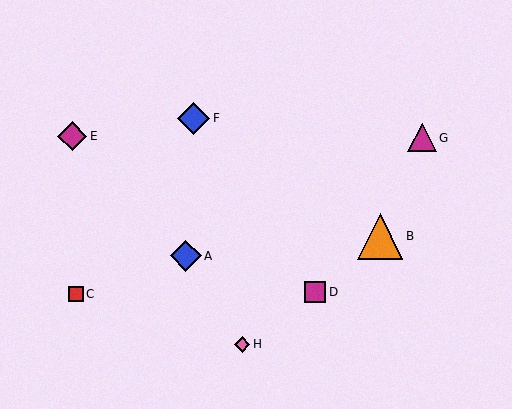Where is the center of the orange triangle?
The center of the orange triangle is at (380, 236).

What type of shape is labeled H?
Shape H is a pink diamond.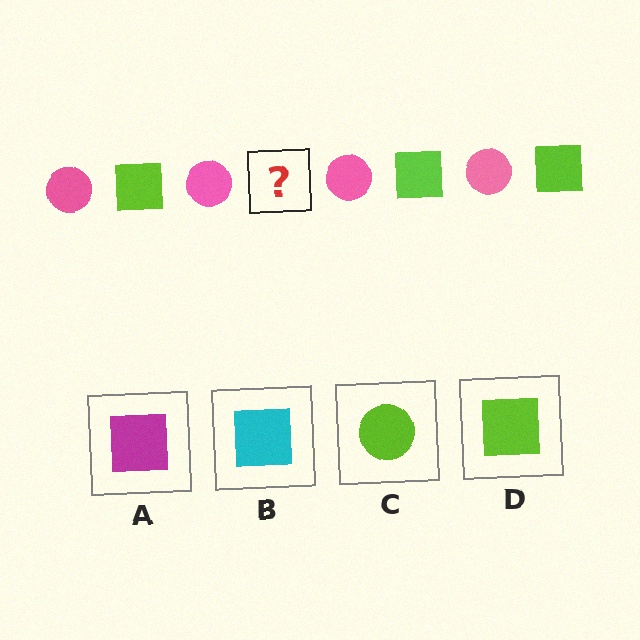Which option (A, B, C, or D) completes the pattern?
D.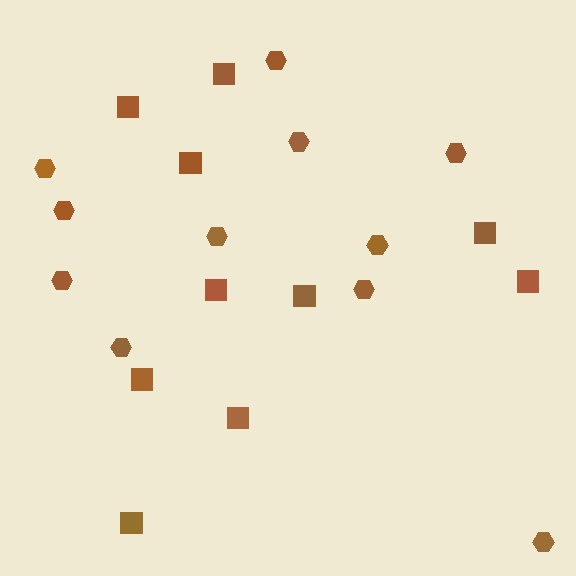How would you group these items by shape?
There are 2 groups: one group of squares (10) and one group of hexagons (11).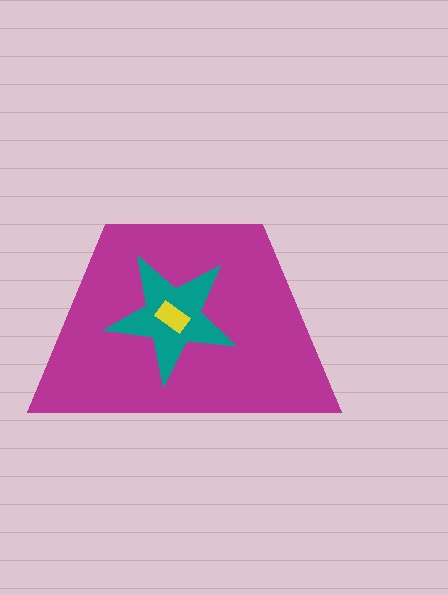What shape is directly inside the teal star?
The yellow rectangle.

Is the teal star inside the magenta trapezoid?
Yes.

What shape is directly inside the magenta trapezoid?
The teal star.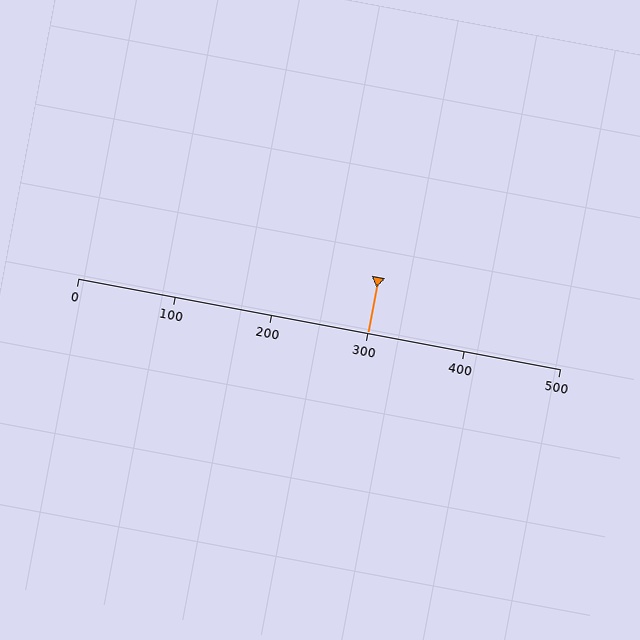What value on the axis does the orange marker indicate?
The marker indicates approximately 300.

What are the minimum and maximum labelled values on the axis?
The axis runs from 0 to 500.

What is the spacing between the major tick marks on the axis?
The major ticks are spaced 100 apart.